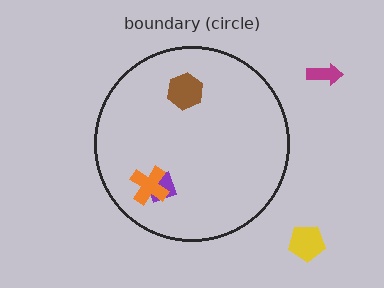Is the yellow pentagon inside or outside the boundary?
Outside.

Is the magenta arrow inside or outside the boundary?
Outside.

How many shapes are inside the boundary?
3 inside, 2 outside.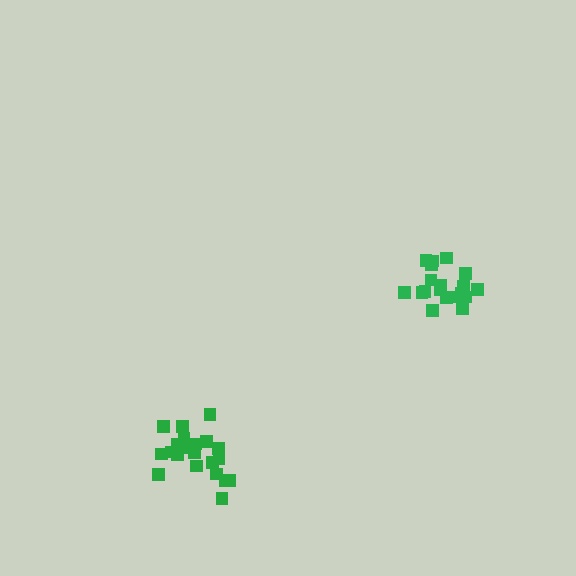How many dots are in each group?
Group 1: 21 dots, Group 2: 20 dots (41 total).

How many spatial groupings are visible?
There are 2 spatial groupings.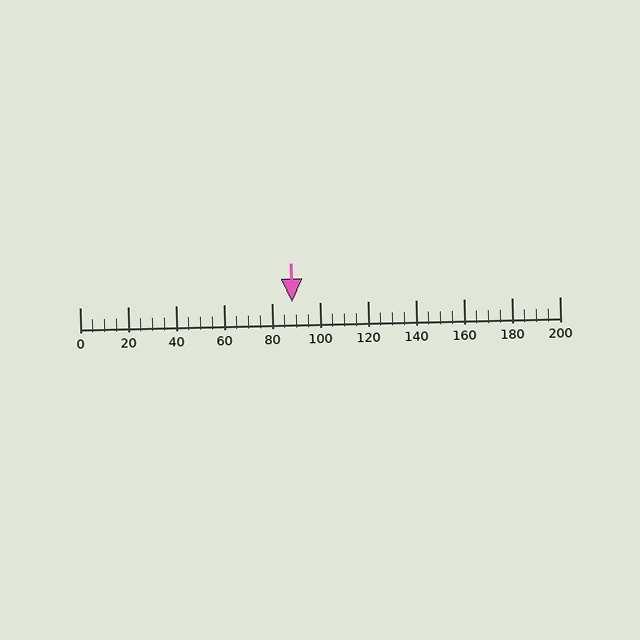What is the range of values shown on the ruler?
The ruler shows values from 0 to 200.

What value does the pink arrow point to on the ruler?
The pink arrow points to approximately 89.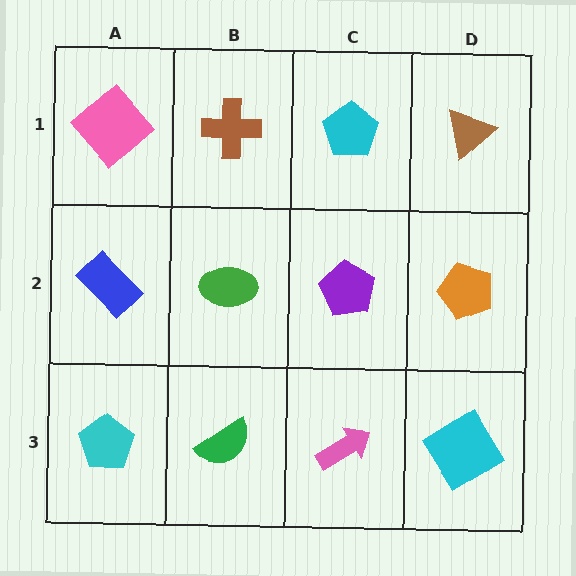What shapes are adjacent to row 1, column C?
A purple pentagon (row 2, column C), a brown cross (row 1, column B), a brown triangle (row 1, column D).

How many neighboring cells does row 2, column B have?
4.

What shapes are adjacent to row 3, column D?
An orange pentagon (row 2, column D), a pink arrow (row 3, column C).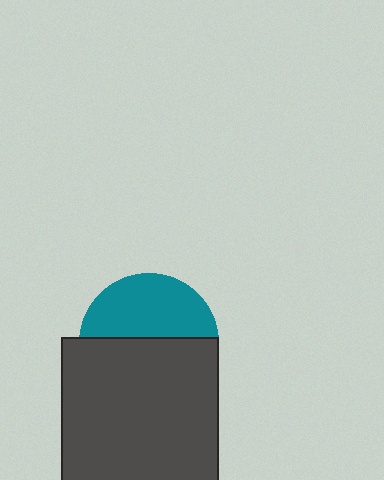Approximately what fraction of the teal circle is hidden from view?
Roughly 55% of the teal circle is hidden behind the dark gray square.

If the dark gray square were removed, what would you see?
You would see the complete teal circle.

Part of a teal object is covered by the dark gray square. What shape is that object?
It is a circle.